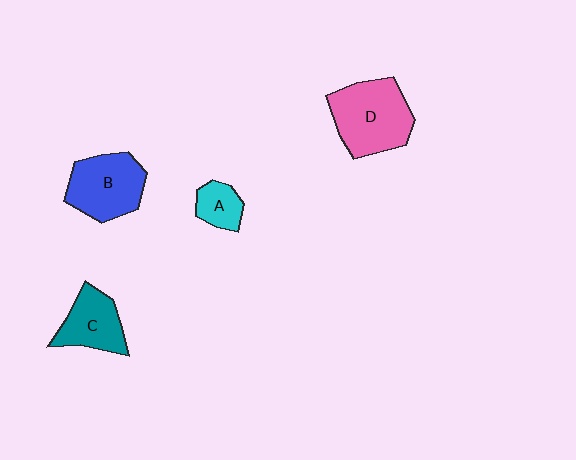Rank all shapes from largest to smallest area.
From largest to smallest: D (pink), B (blue), C (teal), A (cyan).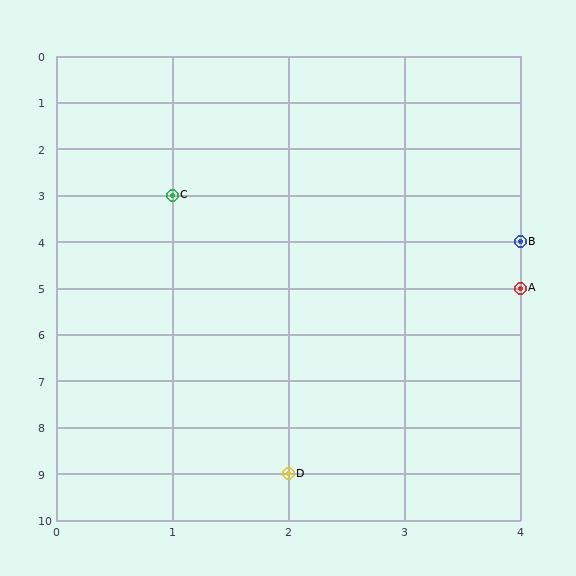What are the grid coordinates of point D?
Point D is at grid coordinates (2, 9).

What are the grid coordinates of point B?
Point B is at grid coordinates (4, 4).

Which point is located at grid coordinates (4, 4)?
Point B is at (4, 4).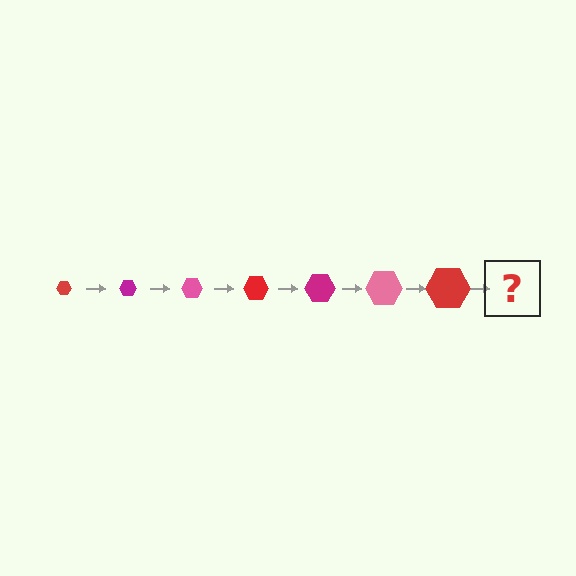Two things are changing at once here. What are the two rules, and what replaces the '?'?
The two rules are that the hexagon grows larger each step and the color cycles through red, magenta, and pink. The '?' should be a magenta hexagon, larger than the previous one.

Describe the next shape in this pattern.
It should be a magenta hexagon, larger than the previous one.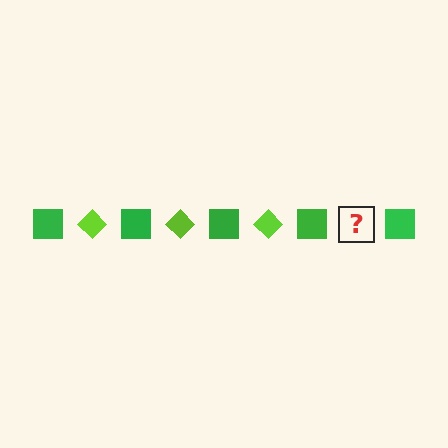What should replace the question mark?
The question mark should be replaced with a lime diamond.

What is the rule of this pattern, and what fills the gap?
The rule is that the pattern alternates between green square and lime diamond. The gap should be filled with a lime diamond.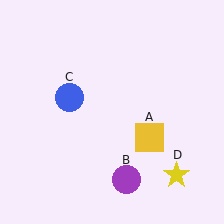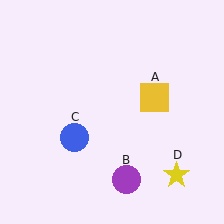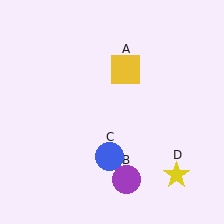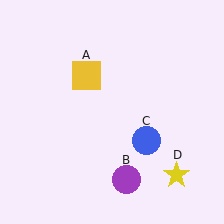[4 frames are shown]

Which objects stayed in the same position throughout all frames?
Purple circle (object B) and yellow star (object D) remained stationary.